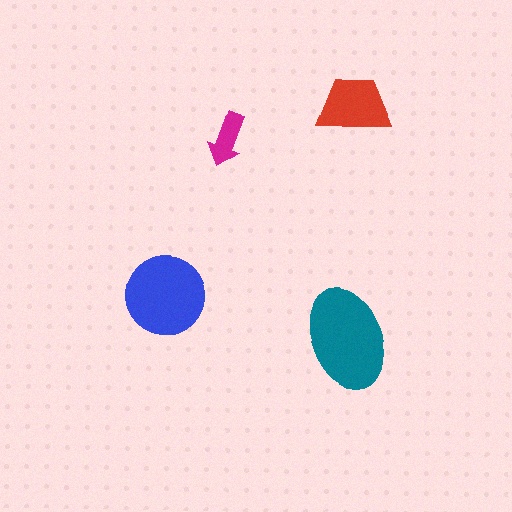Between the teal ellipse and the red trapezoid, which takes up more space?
The teal ellipse.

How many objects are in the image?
There are 4 objects in the image.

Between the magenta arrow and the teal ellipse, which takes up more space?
The teal ellipse.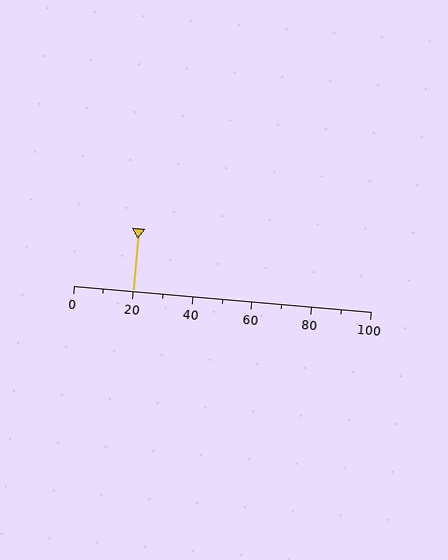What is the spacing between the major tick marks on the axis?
The major ticks are spaced 20 apart.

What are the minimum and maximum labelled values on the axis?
The axis runs from 0 to 100.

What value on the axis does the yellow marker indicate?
The marker indicates approximately 20.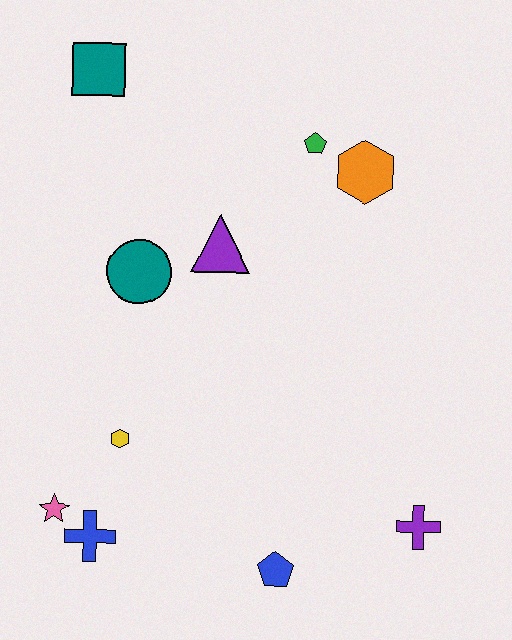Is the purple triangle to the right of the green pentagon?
No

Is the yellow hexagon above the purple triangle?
No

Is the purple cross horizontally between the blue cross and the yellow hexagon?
No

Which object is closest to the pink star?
The blue cross is closest to the pink star.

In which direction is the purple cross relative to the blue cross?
The purple cross is to the right of the blue cross.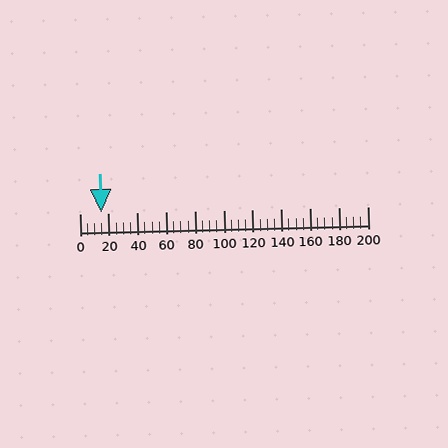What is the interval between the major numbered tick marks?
The major tick marks are spaced 20 units apart.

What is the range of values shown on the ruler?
The ruler shows values from 0 to 200.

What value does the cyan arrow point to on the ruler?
The cyan arrow points to approximately 15.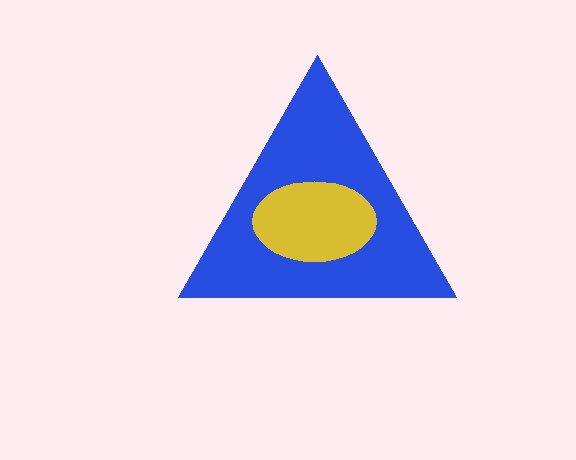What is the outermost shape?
The blue triangle.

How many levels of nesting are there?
2.